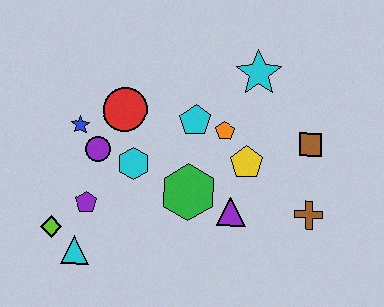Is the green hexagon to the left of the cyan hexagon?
No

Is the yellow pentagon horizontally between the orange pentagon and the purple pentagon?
No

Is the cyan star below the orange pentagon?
No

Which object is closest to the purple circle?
The blue star is closest to the purple circle.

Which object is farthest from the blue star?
The brown cross is farthest from the blue star.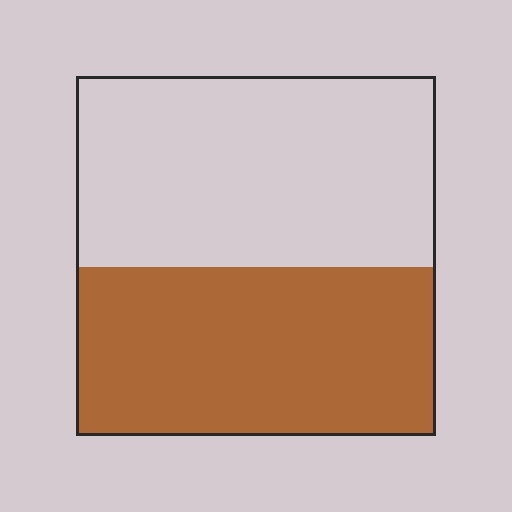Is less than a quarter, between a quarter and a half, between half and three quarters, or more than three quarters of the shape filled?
Between a quarter and a half.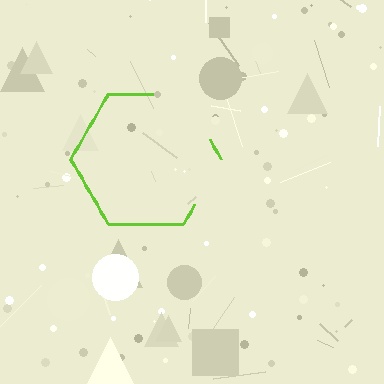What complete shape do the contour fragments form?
The contour fragments form a hexagon.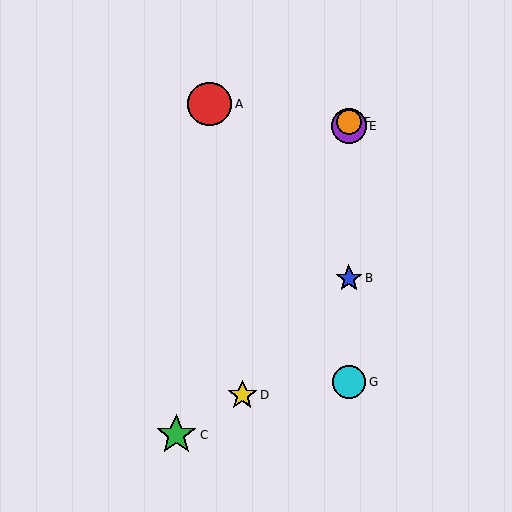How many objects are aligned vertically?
4 objects (B, E, F, G) are aligned vertically.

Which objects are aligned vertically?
Objects B, E, F, G are aligned vertically.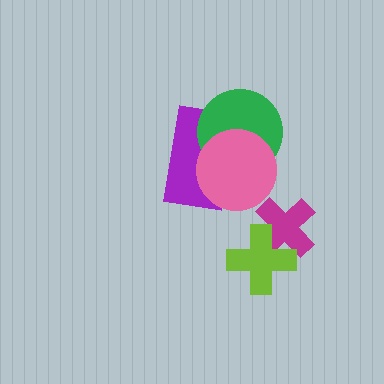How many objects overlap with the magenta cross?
1 object overlaps with the magenta cross.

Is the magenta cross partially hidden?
Yes, it is partially covered by another shape.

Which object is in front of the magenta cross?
The lime cross is in front of the magenta cross.